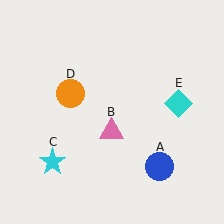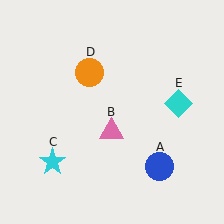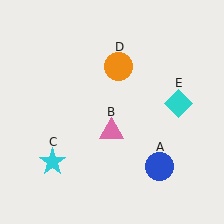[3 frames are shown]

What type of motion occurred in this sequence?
The orange circle (object D) rotated clockwise around the center of the scene.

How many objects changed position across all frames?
1 object changed position: orange circle (object D).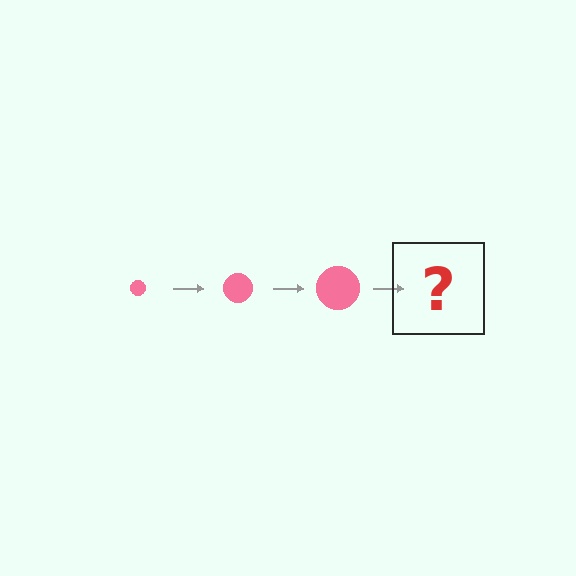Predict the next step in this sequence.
The next step is a pink circle, larger than the previous one.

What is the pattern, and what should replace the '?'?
The pattern is that the circle gets progressively larger each step. The '?' should be a pink circle, larger than the previous one.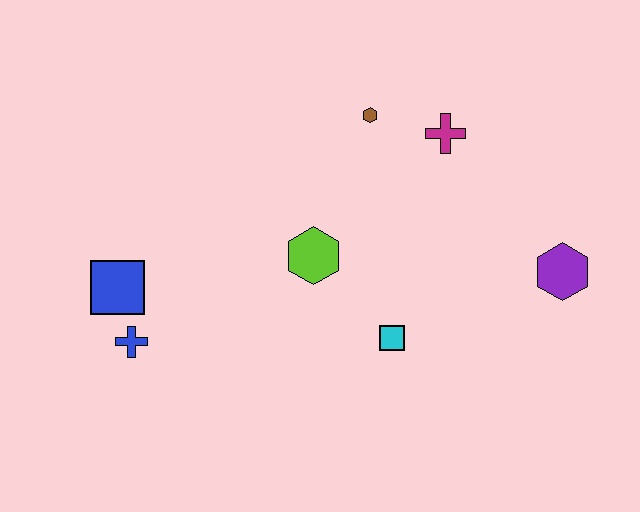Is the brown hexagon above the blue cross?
Yes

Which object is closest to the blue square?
The blue cross is closest to the blue square.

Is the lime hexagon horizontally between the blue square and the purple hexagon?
Yes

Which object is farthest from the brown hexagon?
The blue cross is farthest from the brown hexagon.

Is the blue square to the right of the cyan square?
No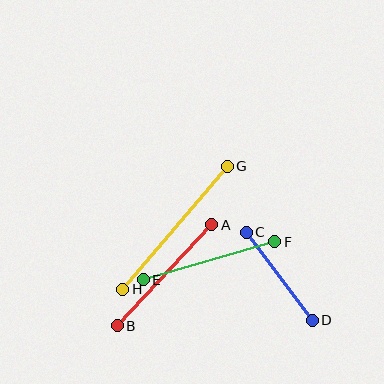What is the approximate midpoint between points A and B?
The midpoint is at approximately (164, 275) pixels.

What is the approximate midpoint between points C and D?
The midpoint is at approximately (279, 276) pixels.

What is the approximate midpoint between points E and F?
The midpoint is at approximately (209, 261) pixels.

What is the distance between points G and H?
The distance is approximately 162 pixels.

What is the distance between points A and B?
The distance is approximately 138 pixels.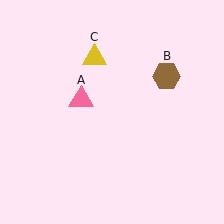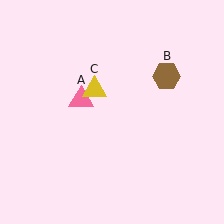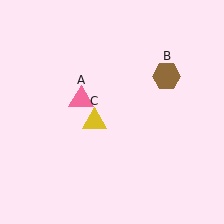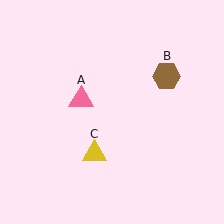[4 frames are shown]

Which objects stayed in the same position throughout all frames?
Pink triangle (object A) and brown hexagon (object B) remained stationary.